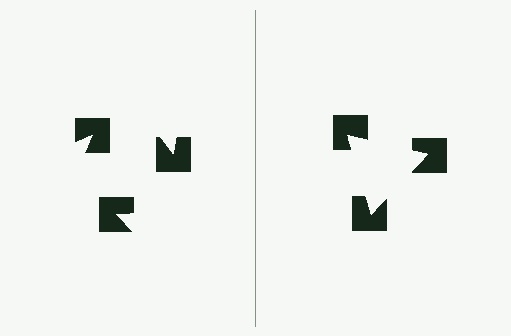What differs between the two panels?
The notched squares are positioned identically on both sides; only the wedge orientations differ. On the right they align to a triangle; on the left they are misaligned.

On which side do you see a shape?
An illusory triangle appears on the right side. On the left side the wedge cuts are rotated, so no coherent shape forms.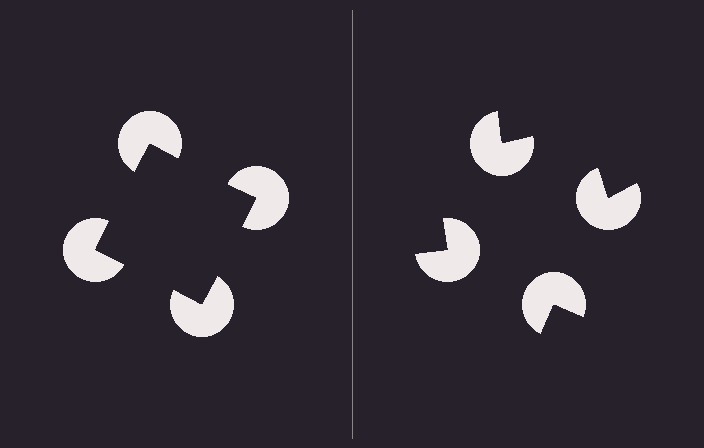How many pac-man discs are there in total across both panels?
8 — 4 on each side.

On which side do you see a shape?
An illusory square appears on the left side. On the right side the wedge cuts are rotated, so no coherent shape forms.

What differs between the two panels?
The pac-man discs are positioned identically on both sides; only the wedge orientations differ. On the left they align to a square; on the right they are misaligned.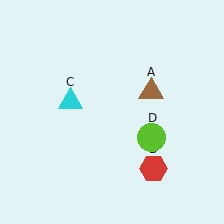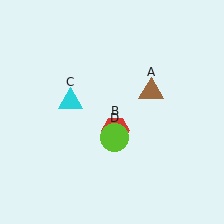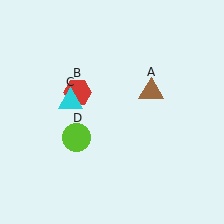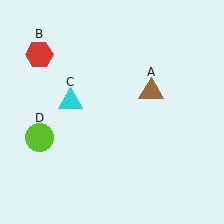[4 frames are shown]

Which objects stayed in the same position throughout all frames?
Brown triangle (object A) and cyan triangle (object C) remained stationary.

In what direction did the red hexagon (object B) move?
The red hexagon (object B) moved up and to the left.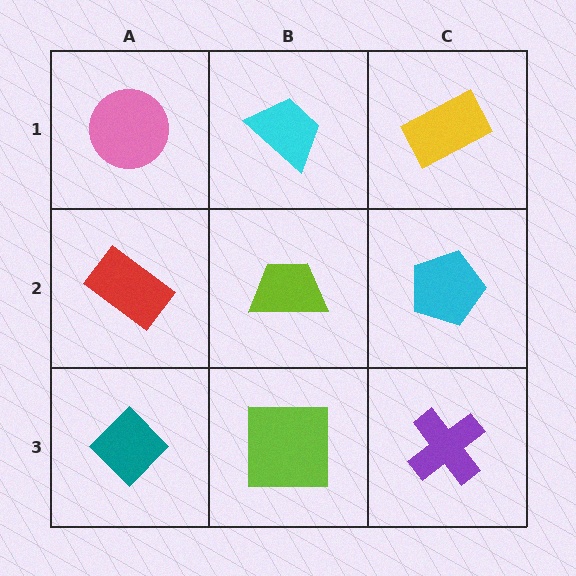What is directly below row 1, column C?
A cyan pentagon.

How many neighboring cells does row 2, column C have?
3.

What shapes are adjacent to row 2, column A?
A pink circle (row 1, column A), a teal diamond (row 3, column A), a lime trapezoid (row 2, column B).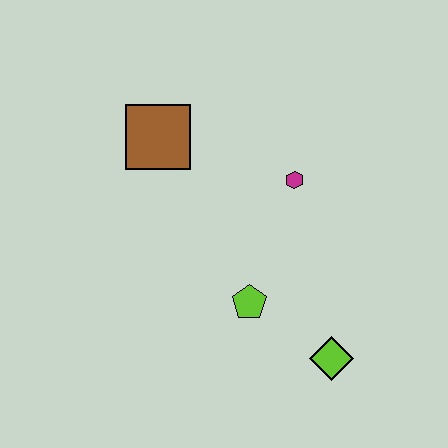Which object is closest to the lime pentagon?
The lime diamond is closest to the lime pentagon.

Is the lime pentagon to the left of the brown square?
No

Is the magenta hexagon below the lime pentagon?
No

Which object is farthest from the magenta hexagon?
The lime diamond is farthest from the magenta hexagon.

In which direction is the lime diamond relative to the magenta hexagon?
The lime diamond is below the magenta hexagon.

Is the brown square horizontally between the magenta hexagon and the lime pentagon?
No